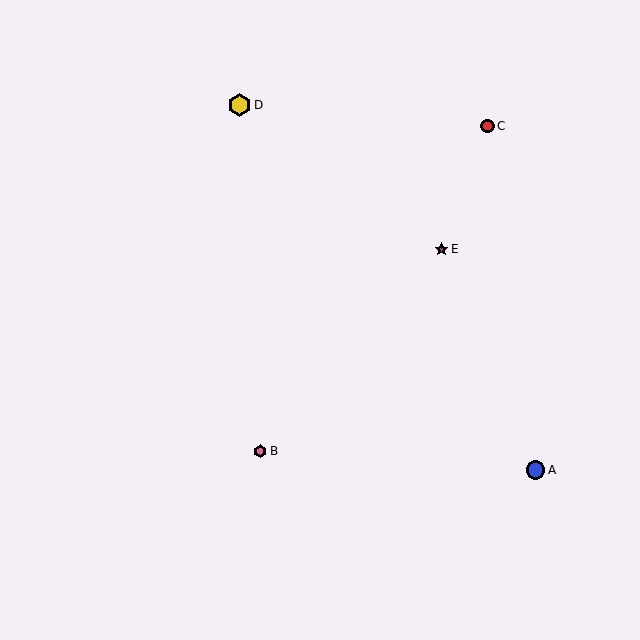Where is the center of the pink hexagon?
The center of the pink hexagon is at (260, 451).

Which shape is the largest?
The yellow hexagon (labeled D) is the largest.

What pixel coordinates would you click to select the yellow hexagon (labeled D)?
Click at (240, 105) to select the yellow hexagon D.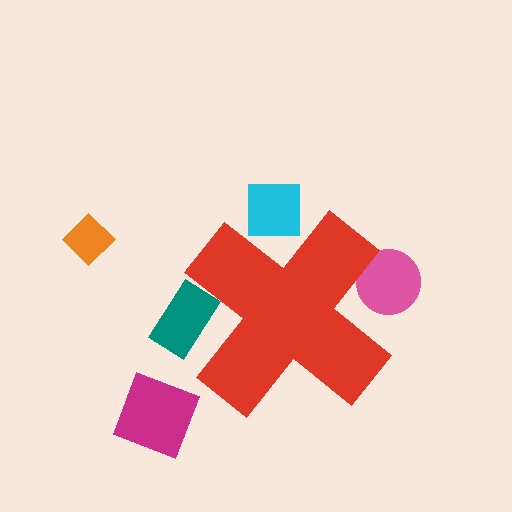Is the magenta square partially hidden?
No, the magenta square is fully visible.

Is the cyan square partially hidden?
Yes, the cyan square is partially hidden behind the red cross.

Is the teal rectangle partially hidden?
Yes, the teal rectangle is partially hidden behind the red cross.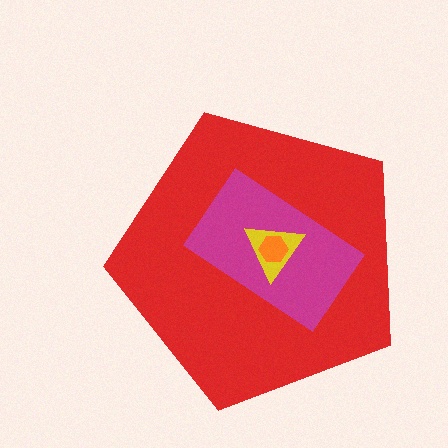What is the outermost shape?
The red pentagon.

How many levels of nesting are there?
4.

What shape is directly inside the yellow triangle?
The orange hexagon.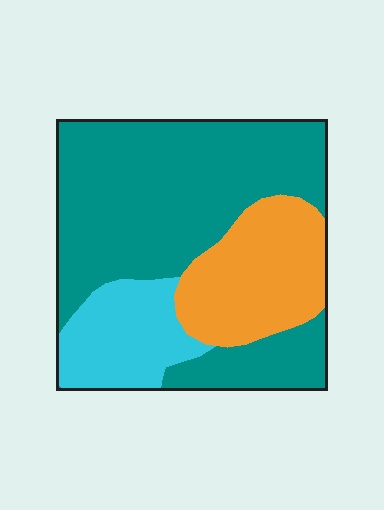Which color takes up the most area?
Teal, at roughly 60%.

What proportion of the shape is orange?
Orange covers around 25% of the shape.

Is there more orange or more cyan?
Orange.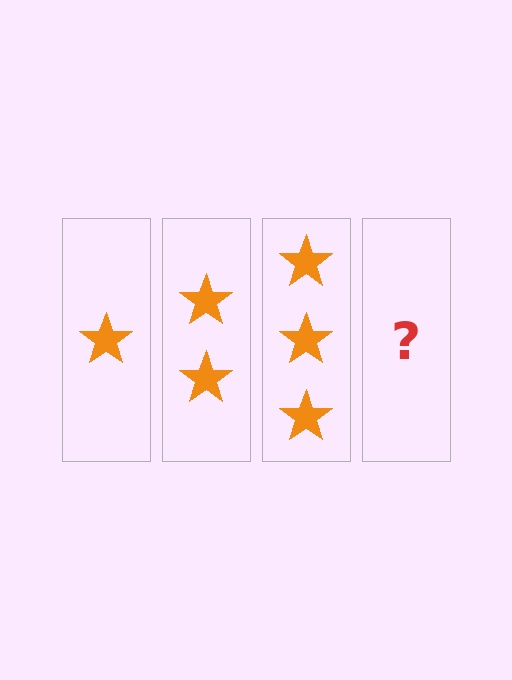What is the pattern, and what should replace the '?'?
The pattern is that each step adds one more star. The '?' should be 4 stars.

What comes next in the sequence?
The next element should be 4 stars.